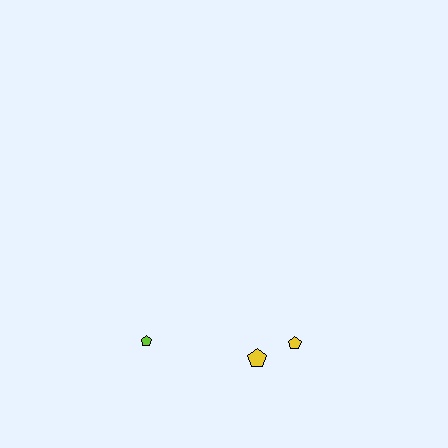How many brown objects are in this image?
There are no brown objects.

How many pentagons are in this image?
There are 3 pentagons.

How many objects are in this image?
There are 3 objects.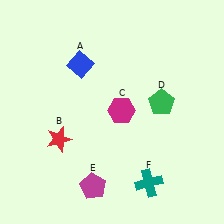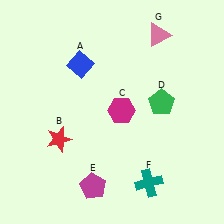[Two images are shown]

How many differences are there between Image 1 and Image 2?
There is 1 difference between the two images.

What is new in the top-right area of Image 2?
A pink triangle (G) was added in the top-right area of Image 2.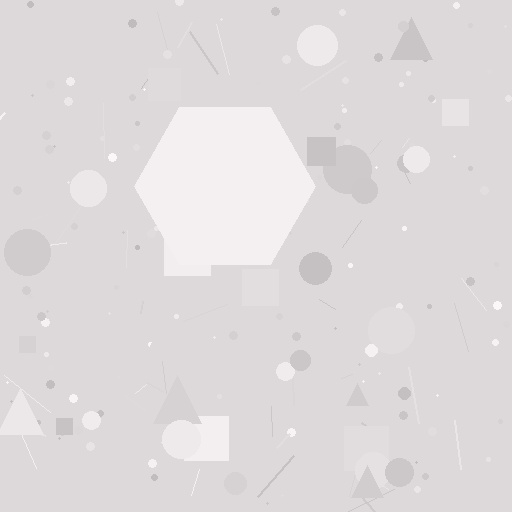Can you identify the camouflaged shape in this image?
The camouflaged shape is a hexagon.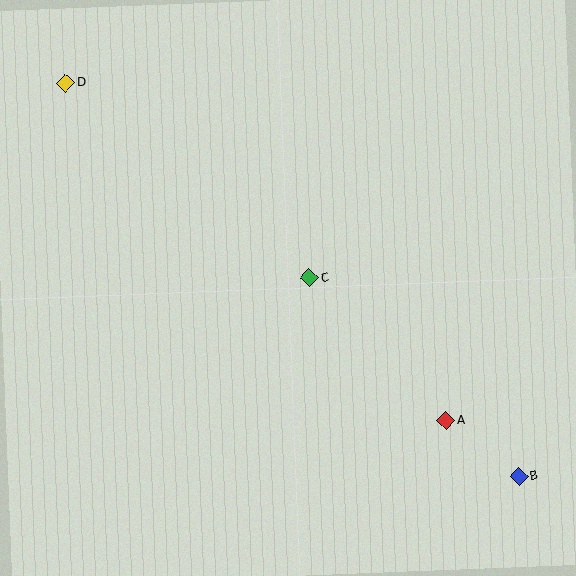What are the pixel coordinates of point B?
Point B is at (519, 477).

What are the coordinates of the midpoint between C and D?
The midpoint between C and D is at (187, 180).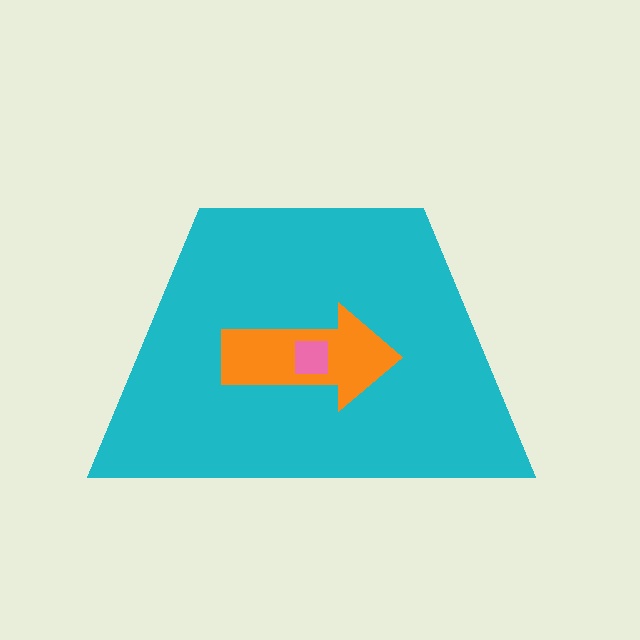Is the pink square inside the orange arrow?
Yes.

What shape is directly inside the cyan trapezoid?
The orange arrow.